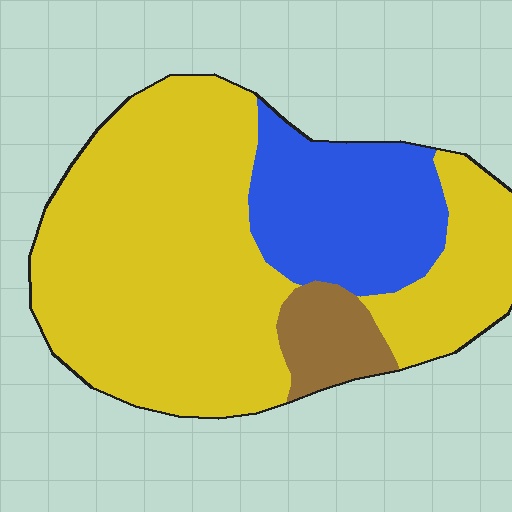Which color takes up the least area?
Brown, at roughly 10%.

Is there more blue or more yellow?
Yellow.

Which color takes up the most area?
Yellow, at roughly 70%.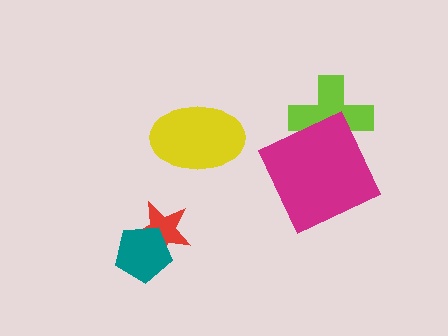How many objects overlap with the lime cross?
1 object overlaps with the lime cross.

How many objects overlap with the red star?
1 object overlaps with the red star.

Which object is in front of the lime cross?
The magenta square is in front of the lime cross.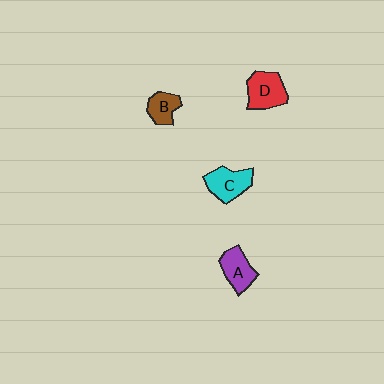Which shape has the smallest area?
Shape B (brown).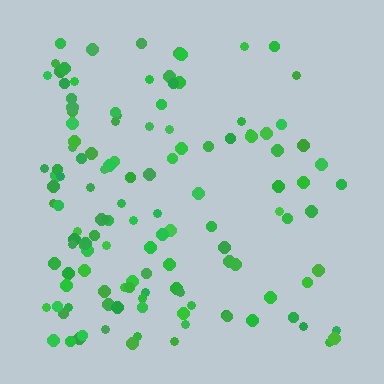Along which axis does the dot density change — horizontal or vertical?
Horizontal.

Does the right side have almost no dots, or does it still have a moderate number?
Still a moderate number, just noticeably fewer than the left.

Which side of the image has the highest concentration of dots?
The left.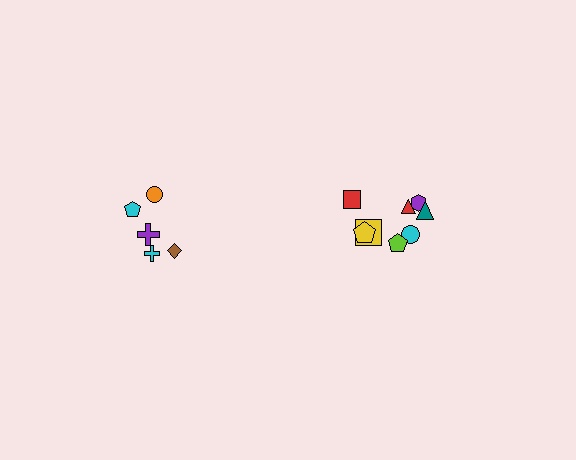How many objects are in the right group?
There are 8 objects.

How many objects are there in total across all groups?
There are 13 objects.